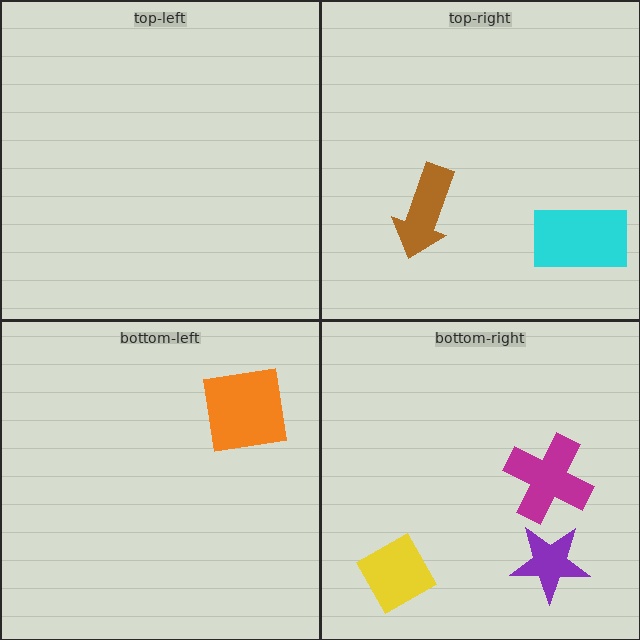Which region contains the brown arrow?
The top-right region.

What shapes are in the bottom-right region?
The purple star, the magenta cross, the yellow diamond.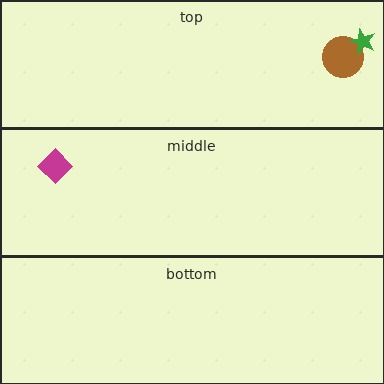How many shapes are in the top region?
2.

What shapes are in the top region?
The brown circle, the green star.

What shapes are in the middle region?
The magenta diamond.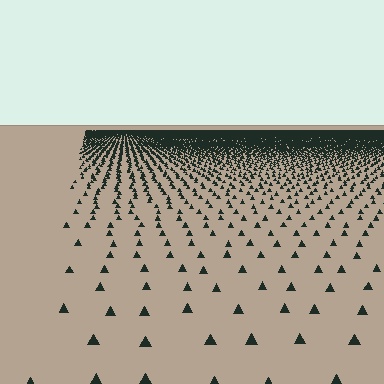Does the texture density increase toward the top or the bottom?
Density increases toward the top.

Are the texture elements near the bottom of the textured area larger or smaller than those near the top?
Larger. Near the bottom, elements are closer to the viewer and appear at a bigger on-screen size.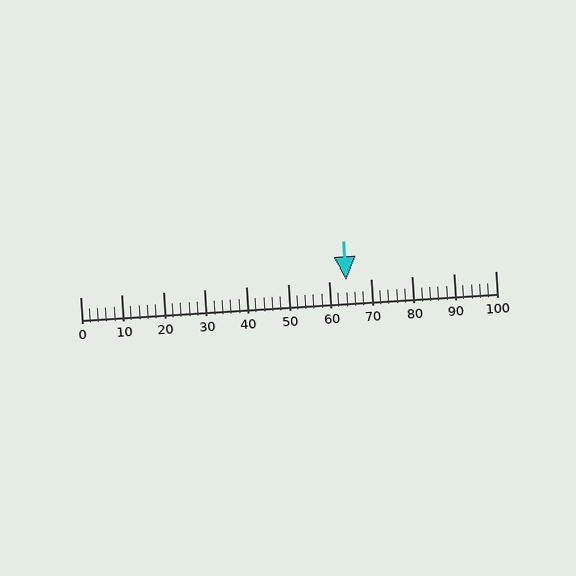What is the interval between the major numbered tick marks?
The major tick marks are spaced 10 units apart.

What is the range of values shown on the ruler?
The ruler shows values from 0 to 100.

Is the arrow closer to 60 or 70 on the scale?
The arrow is closer to 60.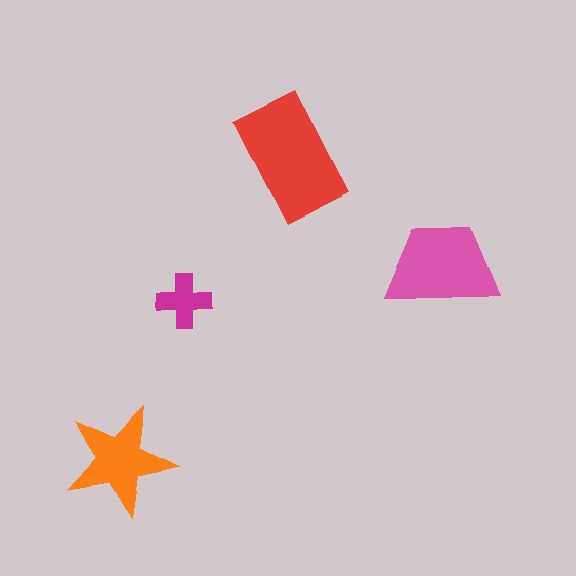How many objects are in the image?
There are 4 objects in the image.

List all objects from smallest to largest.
The magenta cross, the orange star, the pink trapezoid, the red rectangle.